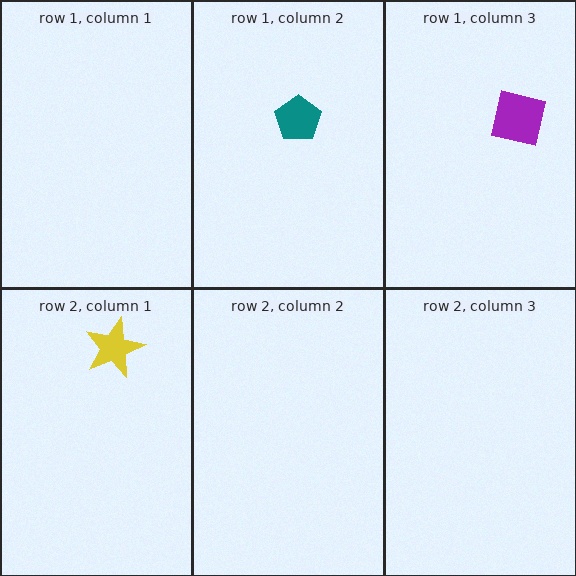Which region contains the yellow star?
The row 2, column 1 region.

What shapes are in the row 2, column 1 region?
The yellow star.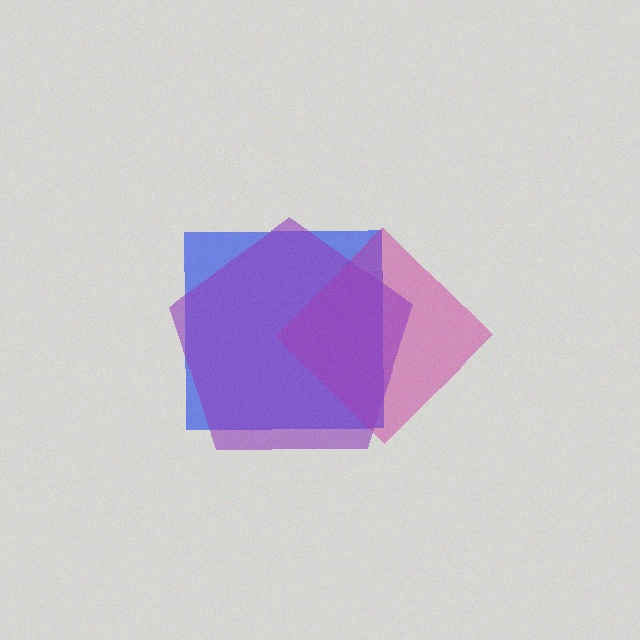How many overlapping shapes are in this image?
There are 3 overlapping shapes in the image.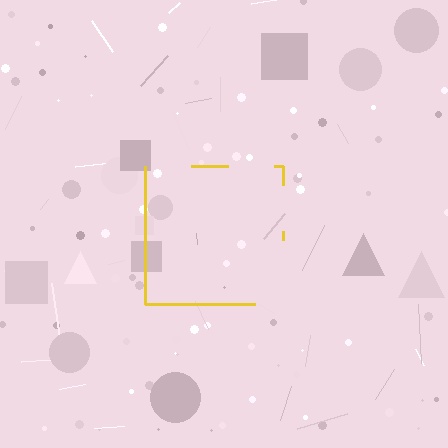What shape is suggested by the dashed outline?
The dashed outline suggests a square.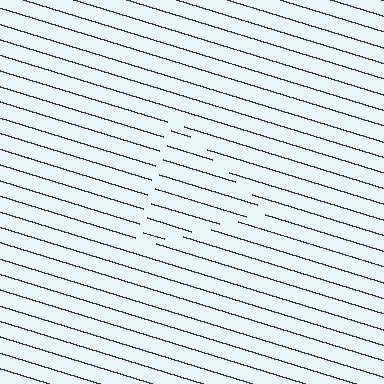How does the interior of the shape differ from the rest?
The interior of the shape contains the same grating, shifted by half a period — the contour is defined by the phase discontinuity where line-ends from the inner and outer gratings abut.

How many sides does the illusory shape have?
3 sides — the line-ends trace a triangle.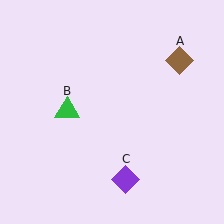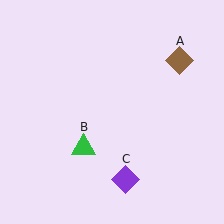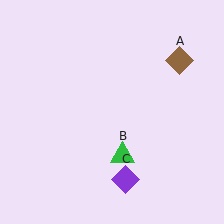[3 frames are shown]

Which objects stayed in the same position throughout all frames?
Brown diamond (object A) and purple diamond (object C) remained stationary.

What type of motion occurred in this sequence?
The green triangle (object B) rotated counterclockwise around the center of the scene.